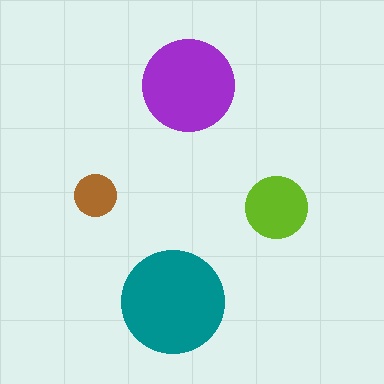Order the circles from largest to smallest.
the teal one, the purple one, the lime one, the brown one.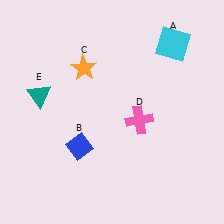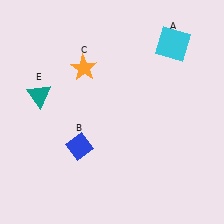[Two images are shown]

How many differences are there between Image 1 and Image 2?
There is 1 difference between the two images.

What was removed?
The pink cross (D) was removed in Image 2.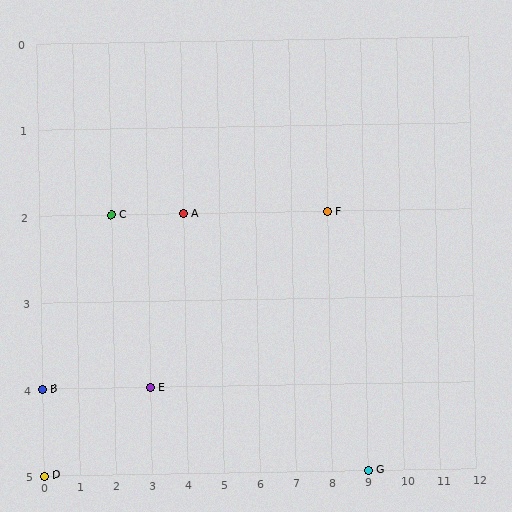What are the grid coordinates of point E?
Point E is at grid coordinates (3, 4).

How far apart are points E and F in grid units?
Points E and F are 5 columns and 2 rows apart (about 5.4 grid units diagonally).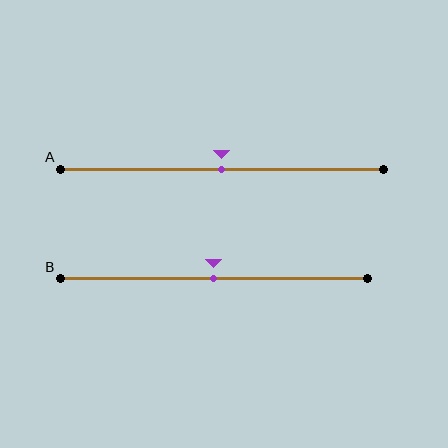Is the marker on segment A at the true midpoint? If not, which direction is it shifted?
Yes, the marker on segment A is at the true midpoint.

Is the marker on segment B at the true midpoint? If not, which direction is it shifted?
Yes, the marker on segment B is at the true midpoint.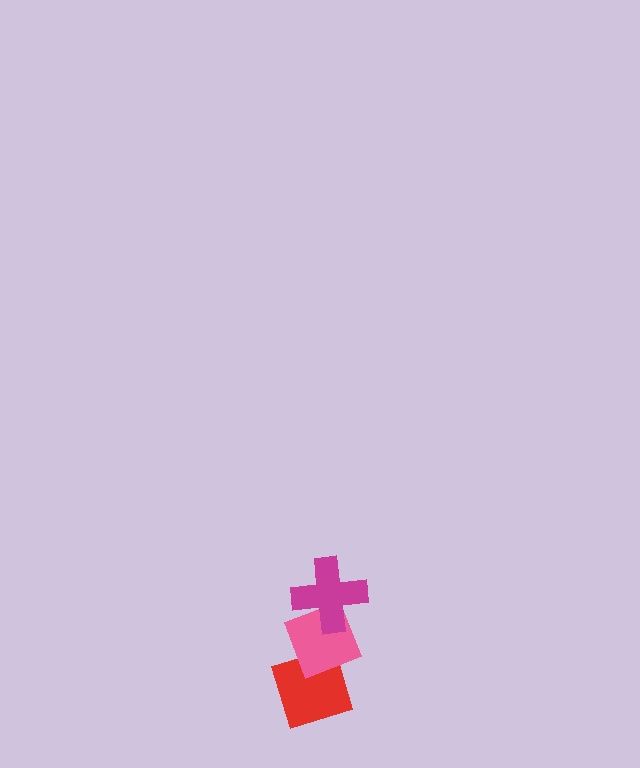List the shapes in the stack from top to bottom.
From top to bottom: the magenta cross, the pink diamond, the red diamond.